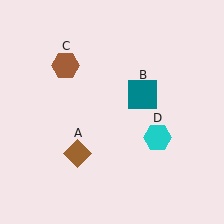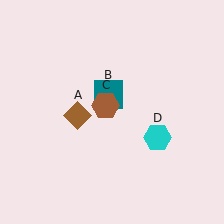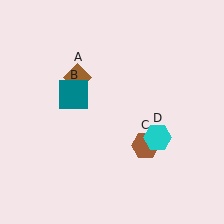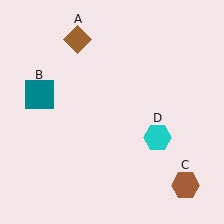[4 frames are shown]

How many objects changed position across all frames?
3 objects changed position: brown diamond (object A), teal square (object B), brown hexagon (object C).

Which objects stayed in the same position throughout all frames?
Cyan hexagon (object D) remained stationary.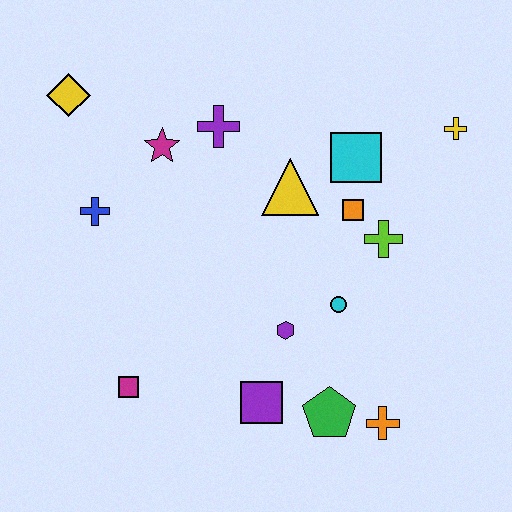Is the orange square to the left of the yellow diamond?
No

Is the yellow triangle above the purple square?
Yes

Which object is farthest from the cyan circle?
The yellow diamond is farthest from the cyan circle.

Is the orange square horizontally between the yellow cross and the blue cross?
Yes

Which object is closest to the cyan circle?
The purple hexagon is closest to the cyan circle.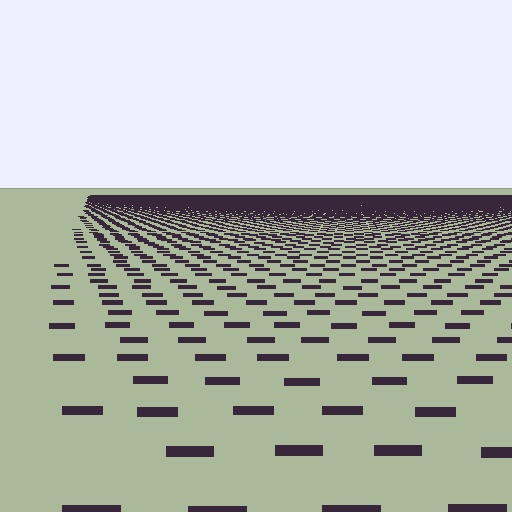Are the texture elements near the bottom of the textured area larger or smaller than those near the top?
Larger. Near the bottom, elements are closer to the viewer and appear at a bigger on-screen size.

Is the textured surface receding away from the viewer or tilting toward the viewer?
The surface is receding away from the viewer. Texture elements get smaller and denser toward the top.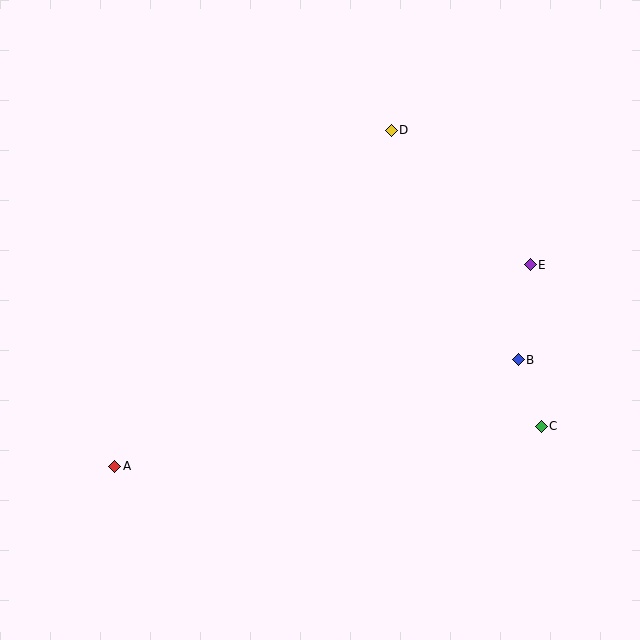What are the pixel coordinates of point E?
Point E is at (530, 265).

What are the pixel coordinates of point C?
Point C is at (541, 426).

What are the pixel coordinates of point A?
Point A is at (115, 466).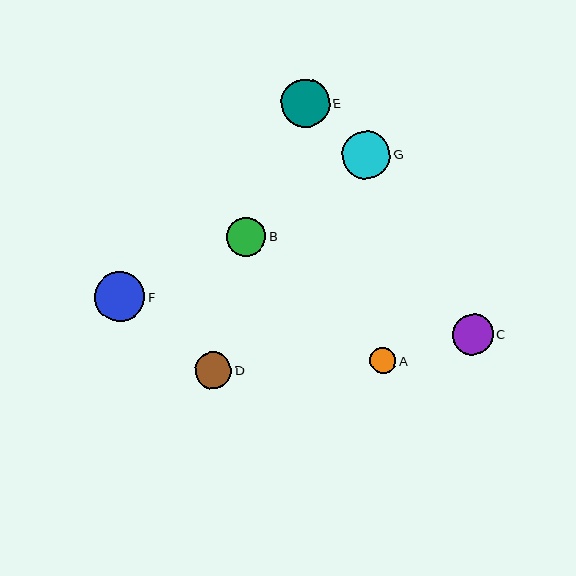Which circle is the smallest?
Circle A is the smallest with a size of approximately 27 pixels.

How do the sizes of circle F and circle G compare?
Circle F and circle G are approximately the same size.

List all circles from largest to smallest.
From largest to smallest: F, E, G, C, B, D, A.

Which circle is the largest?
Circle F is the largest with a size of approximately 50 pixels.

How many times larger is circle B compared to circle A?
Circle B is approximately 1.5 times the size of circle A.